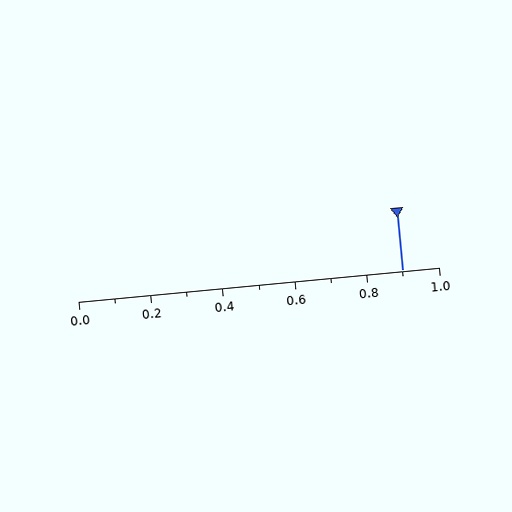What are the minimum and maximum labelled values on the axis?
The axis runs from 0.0 to 1.0.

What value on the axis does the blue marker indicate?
The marker indicates approximately 0.9.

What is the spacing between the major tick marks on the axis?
The major ticks are spaced 0.2 apart.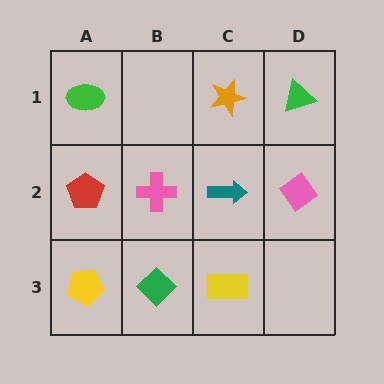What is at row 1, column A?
A green ellipse.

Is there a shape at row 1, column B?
No, that cell is empty.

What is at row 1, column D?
A green triangle.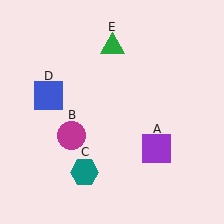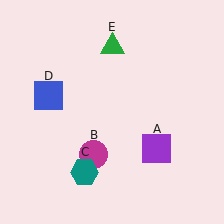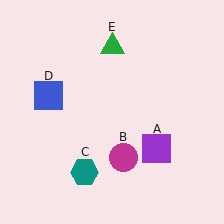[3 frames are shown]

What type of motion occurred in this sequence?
The magenta circle (object B) rotated counterclockwise around the center of the scene.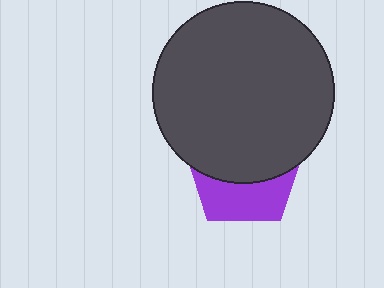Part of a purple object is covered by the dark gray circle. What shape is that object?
It is a pentagon.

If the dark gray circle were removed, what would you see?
You would see the complete purple pentagon.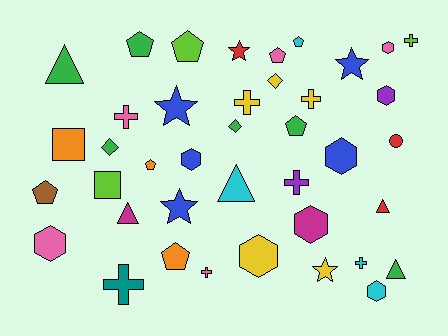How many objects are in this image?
There are 40 objects.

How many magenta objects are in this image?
There are 2 magenta objects.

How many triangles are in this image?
There are 5 triangles.